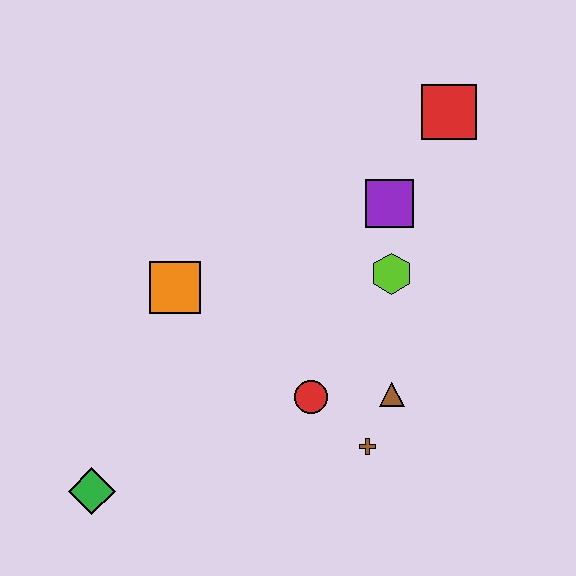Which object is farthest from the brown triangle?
The green diamond is farthest from the brown triangle.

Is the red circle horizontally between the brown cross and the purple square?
No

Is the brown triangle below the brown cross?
No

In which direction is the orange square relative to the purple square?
The orange square is to the left of the purple square.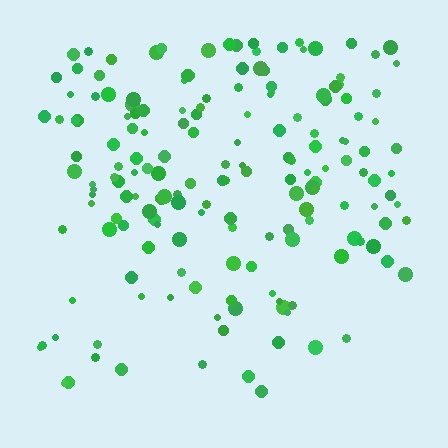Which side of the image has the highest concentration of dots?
The top.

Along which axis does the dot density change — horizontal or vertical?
Vertical.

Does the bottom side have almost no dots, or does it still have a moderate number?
Still a moderate number, just noticeably fewer than the top.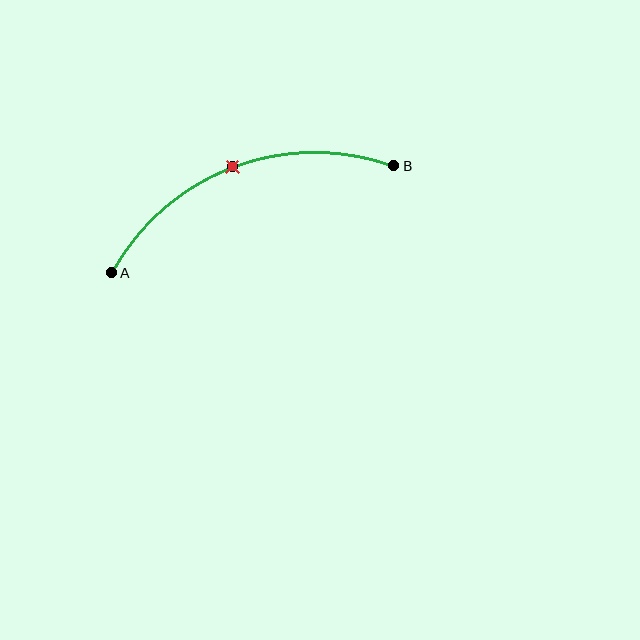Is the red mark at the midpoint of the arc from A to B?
Yes. The red mark lies on the arc at equal arc-length from both A and B — it is the arc midpoint.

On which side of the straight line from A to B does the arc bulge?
The arc bulges above the straight line connecting A and B.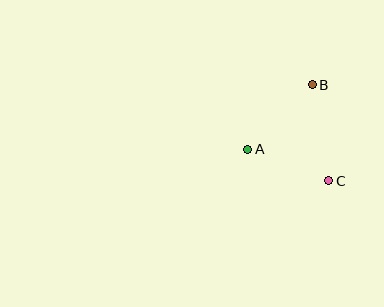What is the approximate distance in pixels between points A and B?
The distance between A and B is approximately 92 pixels.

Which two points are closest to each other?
Points A and C are closest to each other.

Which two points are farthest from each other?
Points B and C are farthest from each other.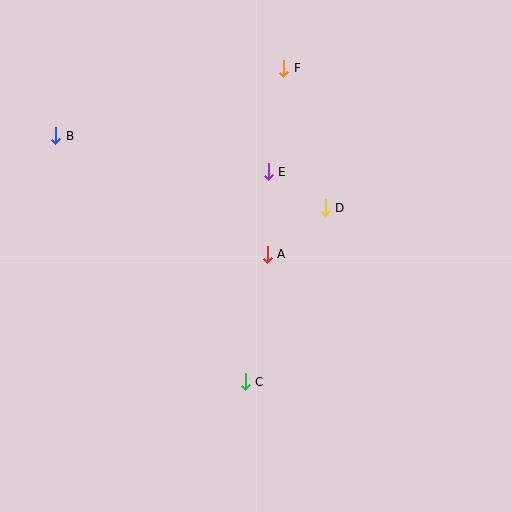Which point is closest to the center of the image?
Point A at (267, 254) is closest to the center.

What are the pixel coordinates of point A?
Point A is at (267, 254).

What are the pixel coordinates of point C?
Point C is at (245, 382).